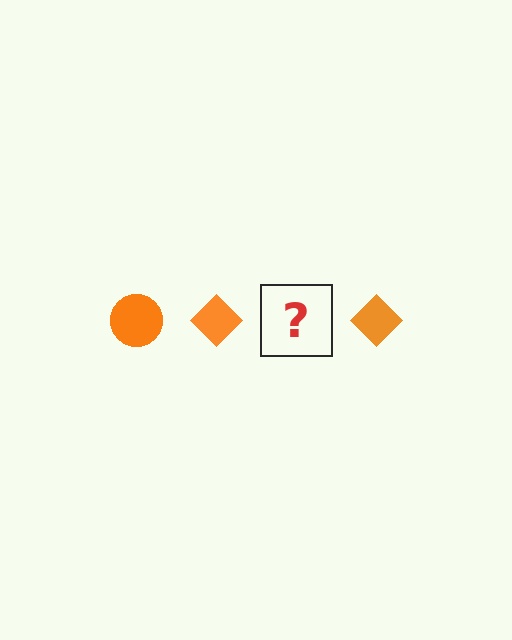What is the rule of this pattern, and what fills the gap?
The rule is that the pattern cycles through circle, diamond shapes in orange. The gap should be filled with an orange circle.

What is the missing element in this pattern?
The missing element is an orange circle.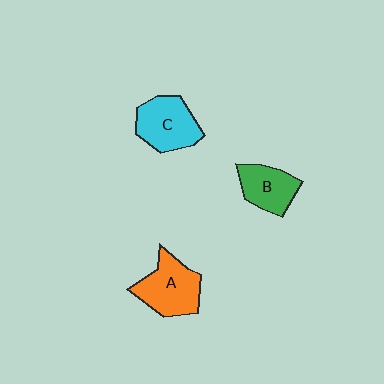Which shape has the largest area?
Shape A (orange).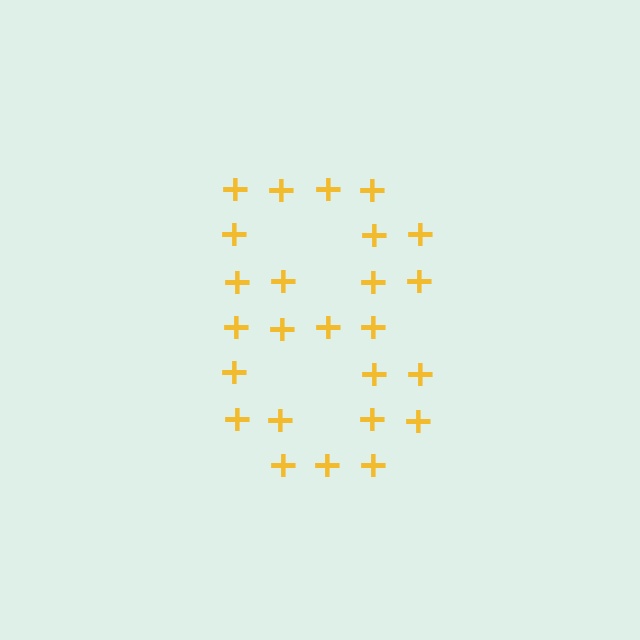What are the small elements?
The small elements are plus signs.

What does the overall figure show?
The overall figure shows the digit 8.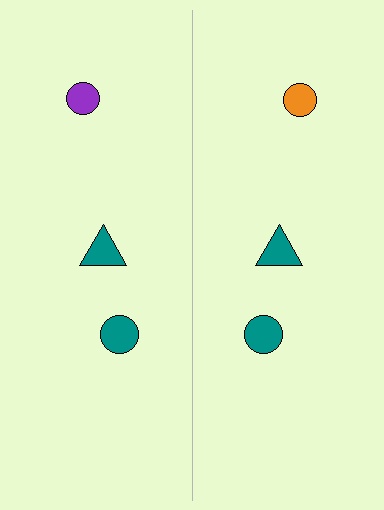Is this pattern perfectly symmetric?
No, the pattern is not perfectly symmetric. The orange circle on the right side breaks the symmetry — its mirror counterpart is purple.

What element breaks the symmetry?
The orange circle on the right side breaks the symmetry — its mirror counterpart is purple.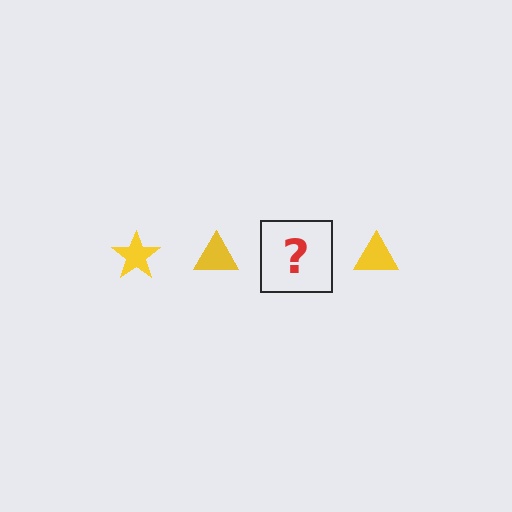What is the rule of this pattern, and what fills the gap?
The rule is that the pattern cycles through star, triangle shapes in yellow. The gap should be filled with a yellow star.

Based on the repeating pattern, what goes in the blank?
The blank should be a yellow star.